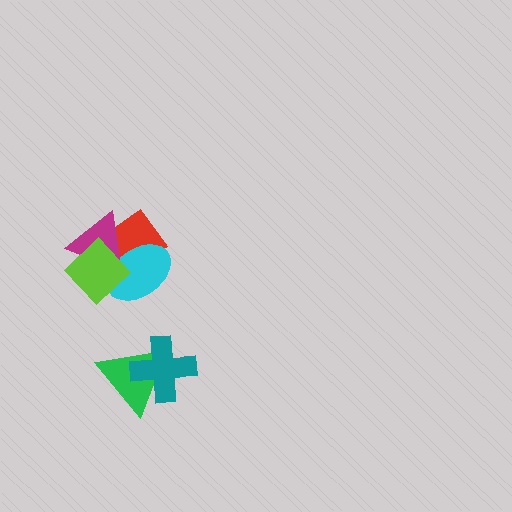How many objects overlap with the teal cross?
1 object overlaps with the teal cross.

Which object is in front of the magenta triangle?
The lime diamond is in front of the magenta triangle.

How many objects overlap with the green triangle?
1 object overlaps with the green triangle.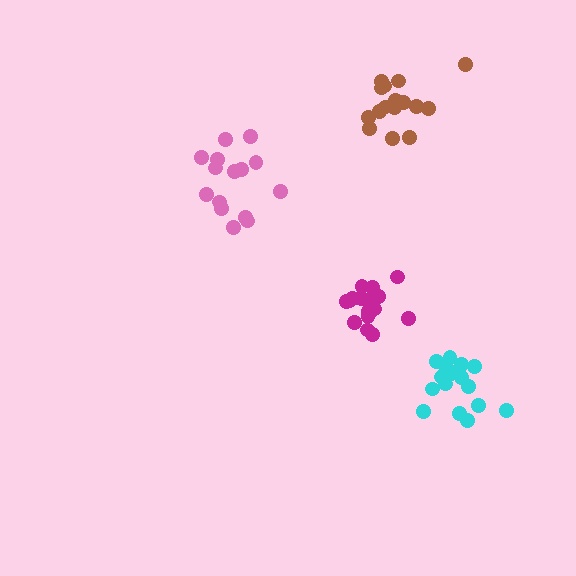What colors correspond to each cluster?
The clusters are colored: pink, cyan, magenta, brown.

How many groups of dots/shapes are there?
There are 4 groups.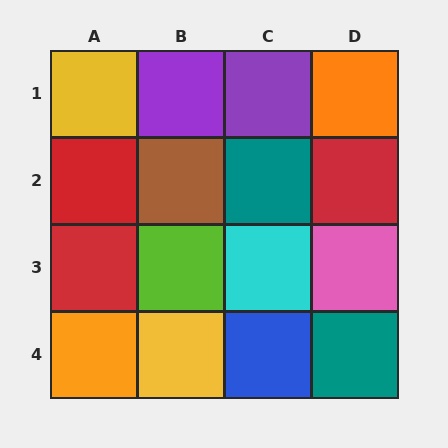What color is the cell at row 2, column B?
Brown.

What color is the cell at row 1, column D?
Orange.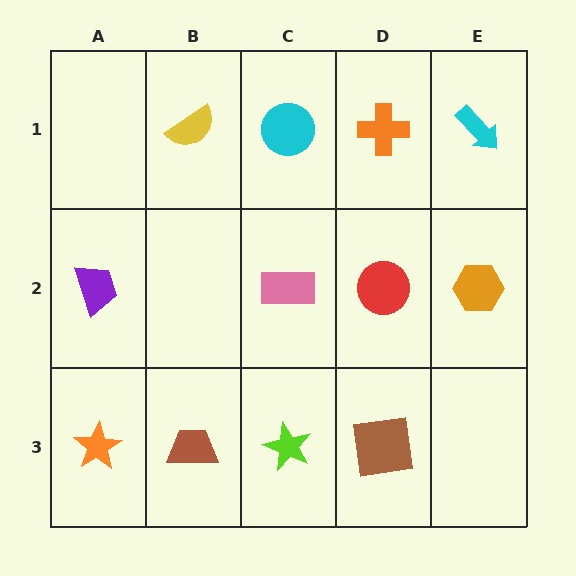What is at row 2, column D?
A red circle.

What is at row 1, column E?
A cyan arrow.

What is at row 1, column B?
A yellow semicircle.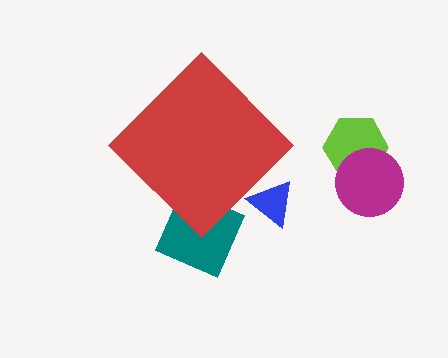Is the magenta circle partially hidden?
No, the magenta circle is fully visible.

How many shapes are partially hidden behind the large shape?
2 shapes are partially hidden.